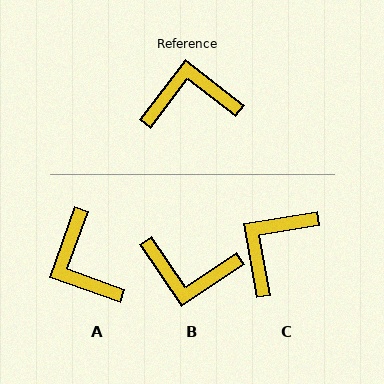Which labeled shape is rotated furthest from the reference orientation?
B, about 161 degrees away.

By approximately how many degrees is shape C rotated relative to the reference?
Approximately 47 degrees counter-clockwise.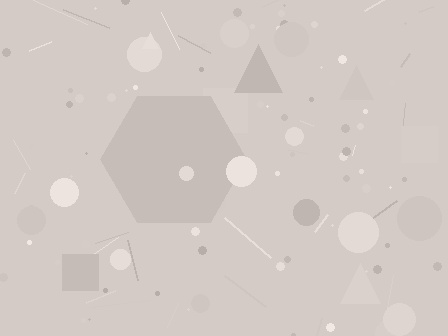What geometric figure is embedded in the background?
A hexagon is embedded in the background.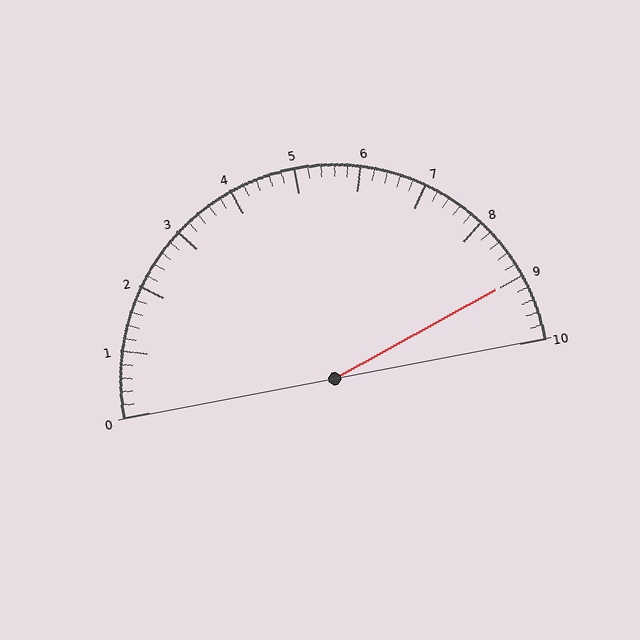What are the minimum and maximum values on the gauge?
The gauge ranges from 0 to 10.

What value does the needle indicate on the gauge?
The needle indicates approximately 9.0.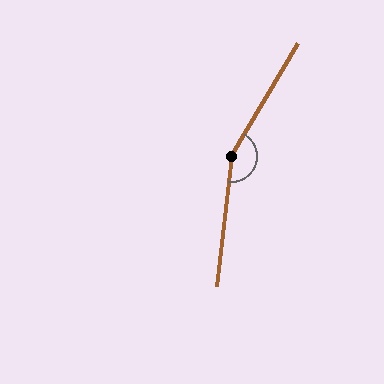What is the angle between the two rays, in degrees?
Approximately 156 degrees.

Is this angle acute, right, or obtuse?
It is obtuse.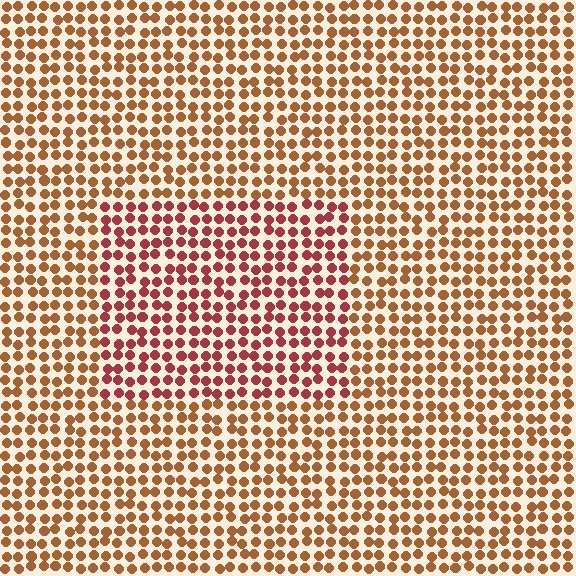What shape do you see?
I see a rectangle.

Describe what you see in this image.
The image is filled with small brown elements in a uniform arrangement. A rectangle-shaped region is visible where the elements are tinted to a slightly different hue, forming a subtle color boundary.